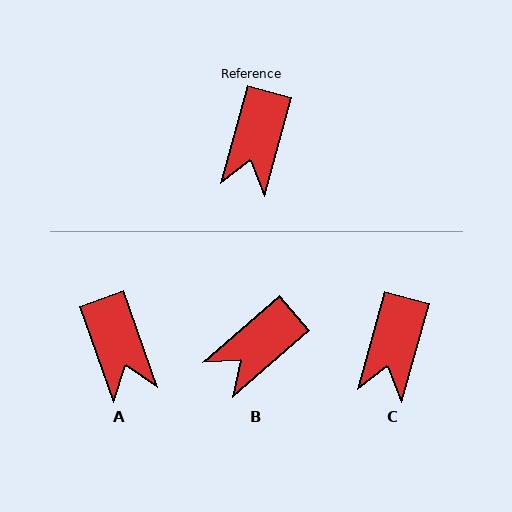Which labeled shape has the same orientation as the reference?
C.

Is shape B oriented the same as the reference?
No, it is off by about 33 degrees.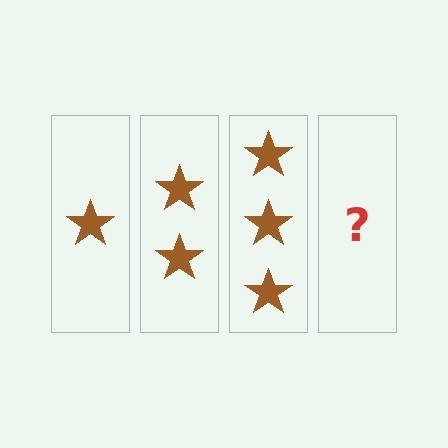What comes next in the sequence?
The next element should be 4 stars.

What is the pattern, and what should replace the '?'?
The pattern is that each step adds one more star. The '?' should be 4 stars.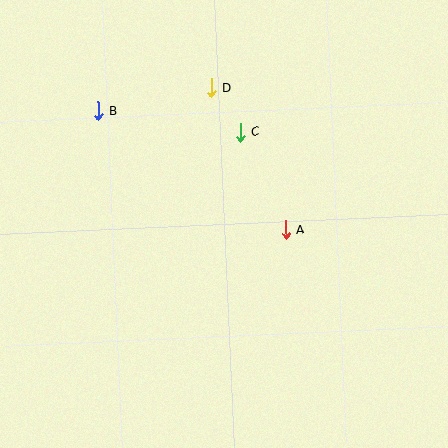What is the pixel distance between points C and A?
The distance between C and A is 108 pixels.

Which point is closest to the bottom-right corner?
Point A is closest to the bottom-right corner.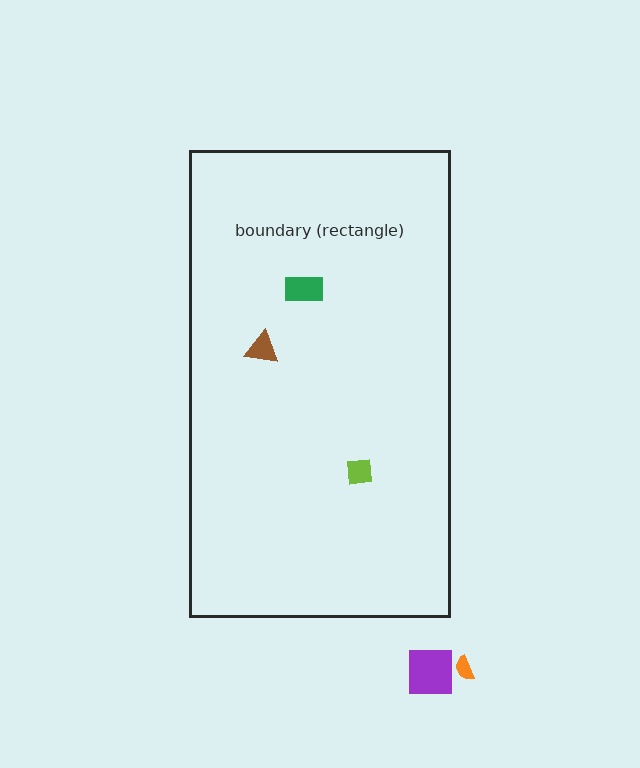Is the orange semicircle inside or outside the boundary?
Outside.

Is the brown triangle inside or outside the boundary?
Inside.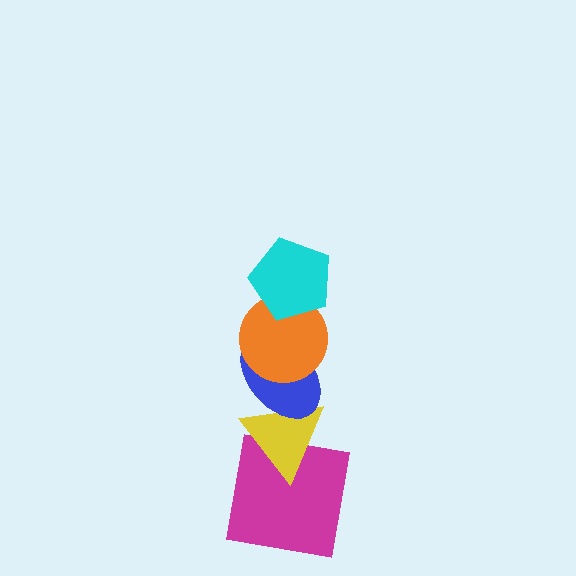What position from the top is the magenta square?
The magenta square is 5th from the top.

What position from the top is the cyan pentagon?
The cyan pentagon is 1st from the top.